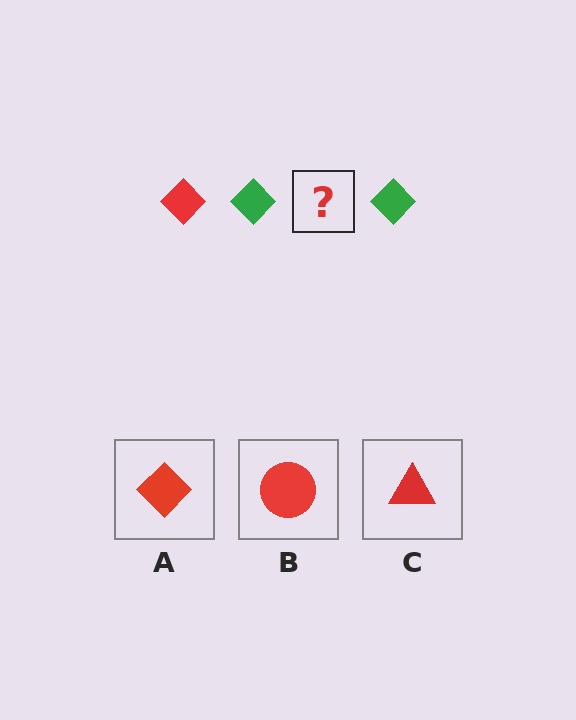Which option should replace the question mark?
Option A.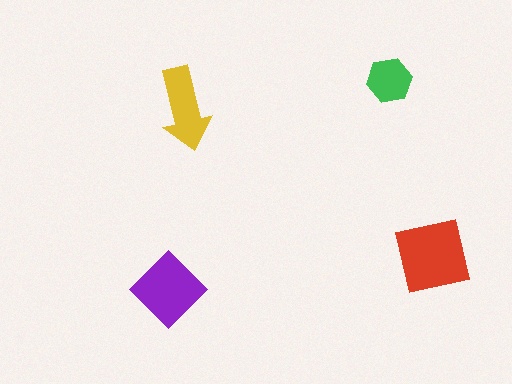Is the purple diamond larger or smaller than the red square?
Smaller.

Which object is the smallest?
The green hexagon.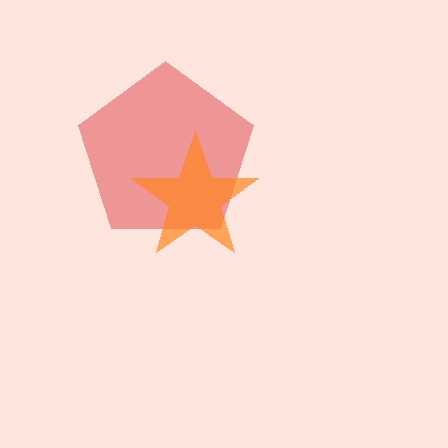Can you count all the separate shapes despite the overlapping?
Yes, there are 2 separate shapes.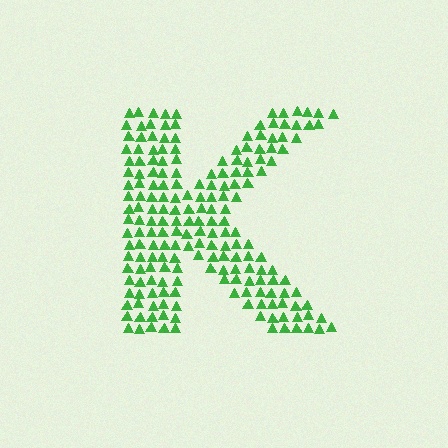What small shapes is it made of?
It is made of small triangles.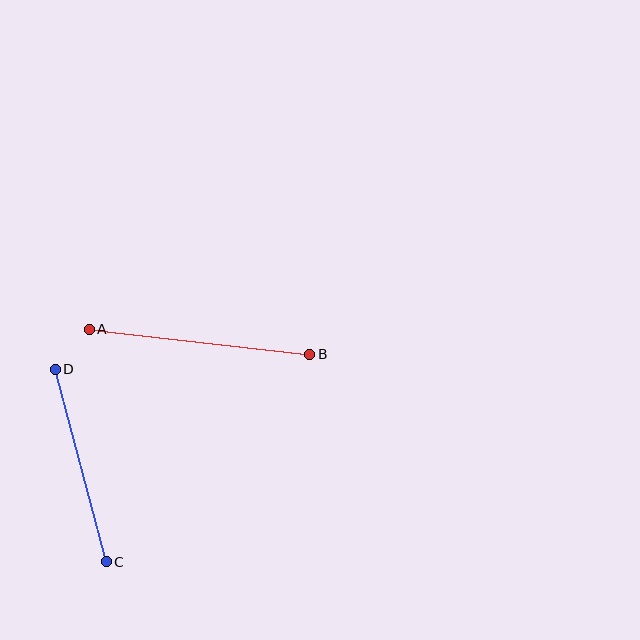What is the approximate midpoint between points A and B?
The midpoint is at approximately (200, 342) pixels.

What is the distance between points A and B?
The distance is approximately 222 pixels.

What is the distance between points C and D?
The distance is approximately 199 pixels.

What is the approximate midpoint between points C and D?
The midpoint is at approximately (81, 465) pixels.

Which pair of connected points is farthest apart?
Points A and B are farthest apart.